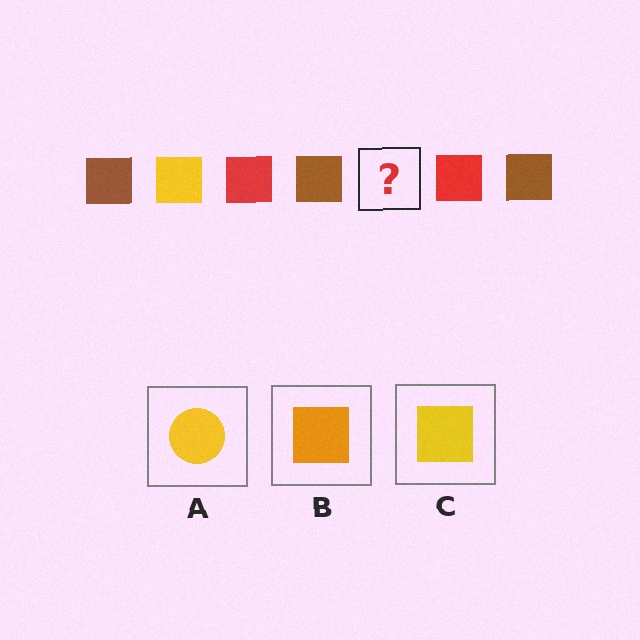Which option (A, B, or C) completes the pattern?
C.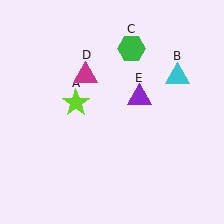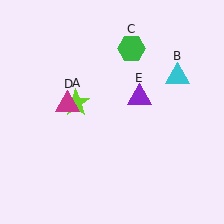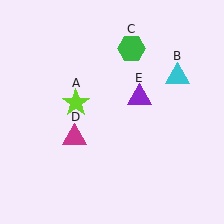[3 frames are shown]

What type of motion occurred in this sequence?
The magenta triangle (object D) rotated counterclockwise around the center of the scene.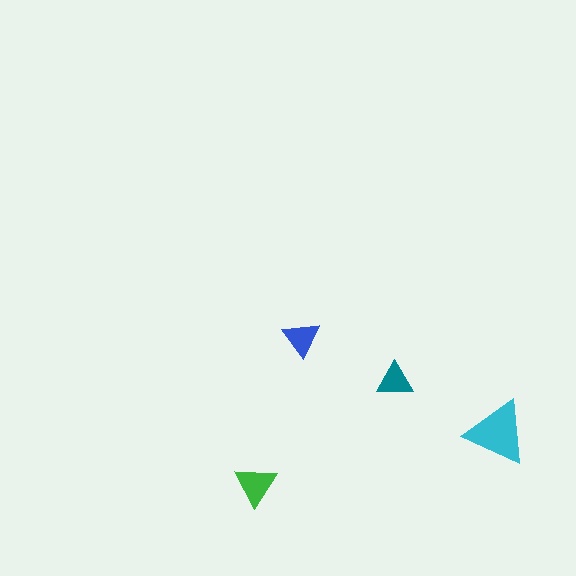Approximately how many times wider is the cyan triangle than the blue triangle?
About 1.5 times wider.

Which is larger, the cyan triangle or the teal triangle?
The cyan one.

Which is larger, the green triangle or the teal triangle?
The green one.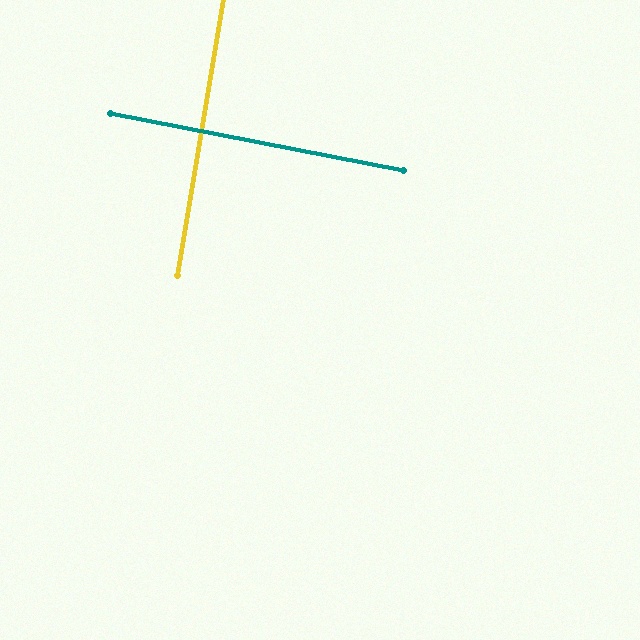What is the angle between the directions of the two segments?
Approximately 88 degrees.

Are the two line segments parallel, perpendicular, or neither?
Perpendicular — they meet at approximately 88°.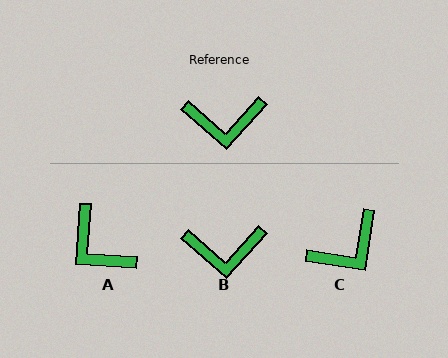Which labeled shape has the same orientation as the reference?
B.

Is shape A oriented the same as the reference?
No, it is off by about 52 degrees.